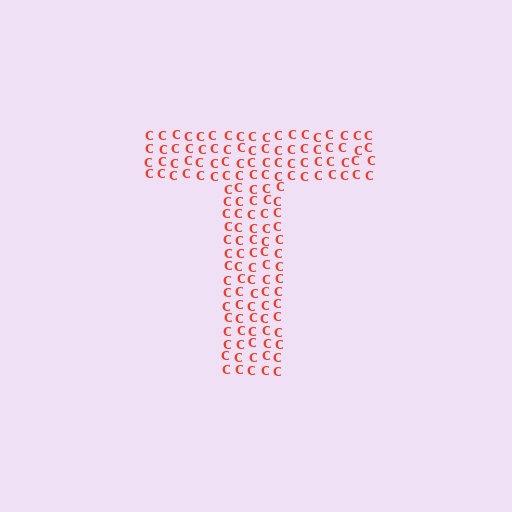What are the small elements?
The small elements are letter C's.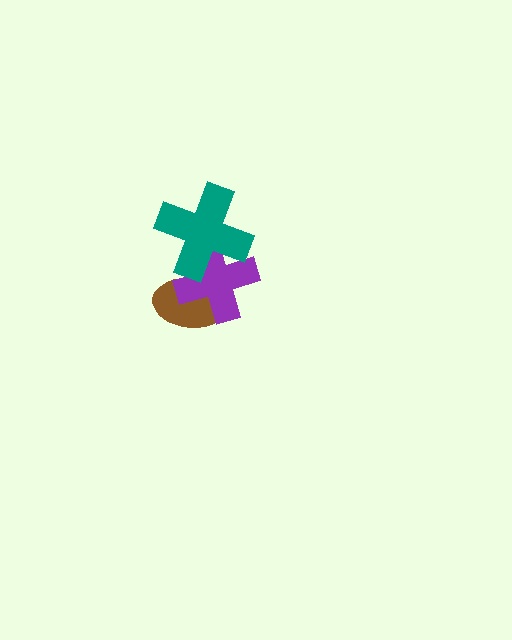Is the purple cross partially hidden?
Yes, it is partially covered by another shape.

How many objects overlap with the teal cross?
2 objects overlap with the teal cross.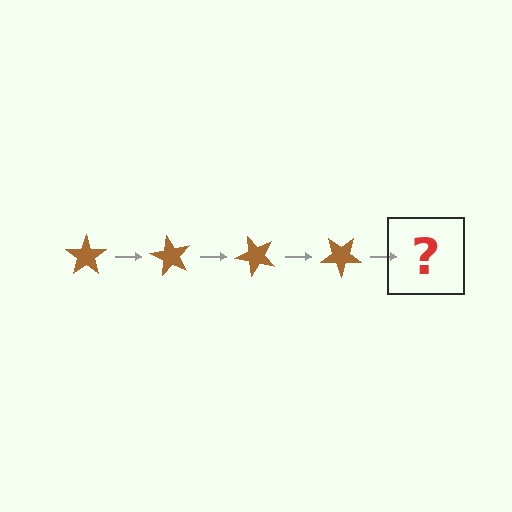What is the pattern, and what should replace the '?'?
The pattern is that the star rotates 60 degrees each step. The '?' should be a brown star rotated 240 degrees.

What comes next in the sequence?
The next element should be a brown star rotated 240 degrees.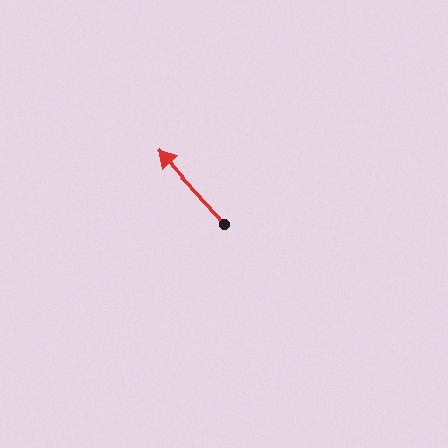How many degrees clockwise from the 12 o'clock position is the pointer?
Approximately 318 degrees.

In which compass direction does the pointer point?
Northwest.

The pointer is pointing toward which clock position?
Roughly 11 o'clock.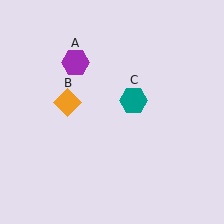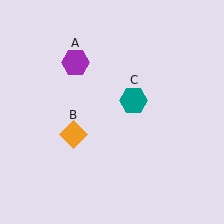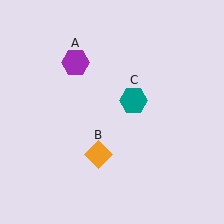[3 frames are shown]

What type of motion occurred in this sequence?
The orange diamond (object B) rotated counterclockwise around the center of the scene.